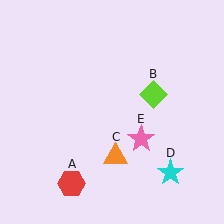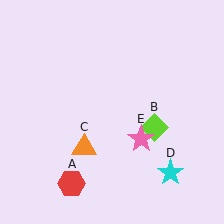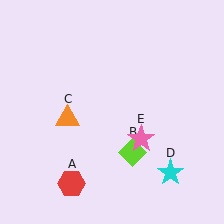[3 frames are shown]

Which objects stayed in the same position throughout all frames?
Red hexagon (object A) and cyan star (object D) and pink star (object E) remained stationary.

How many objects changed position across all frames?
2 objects changed position: lime diamond (object B), orange triangle (object C).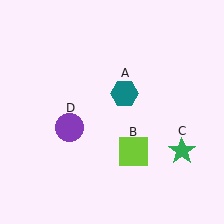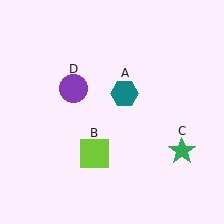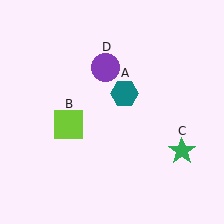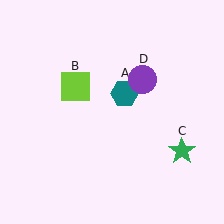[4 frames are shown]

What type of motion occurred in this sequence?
The lime square (object B), purple circle (object D) rotated clockwise around the center of the scene.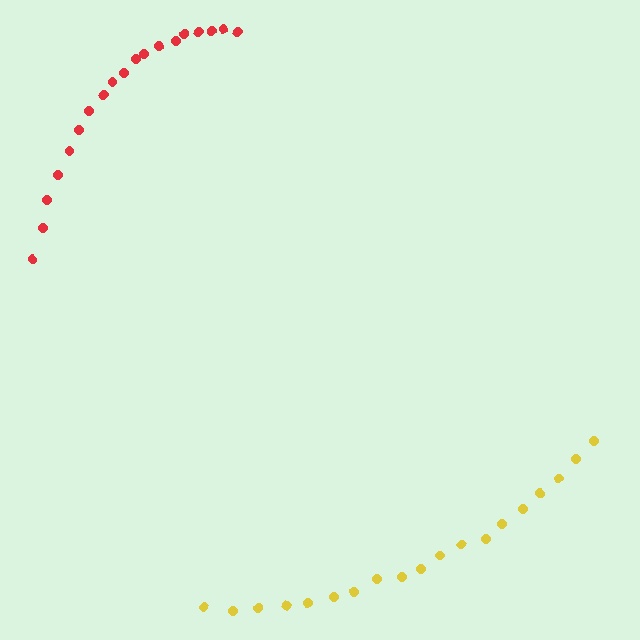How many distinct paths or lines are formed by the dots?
There are 2 distinct paths.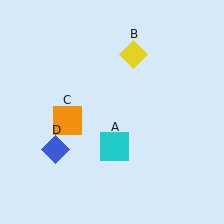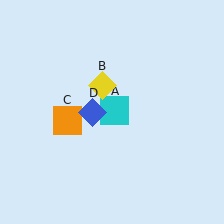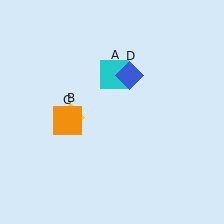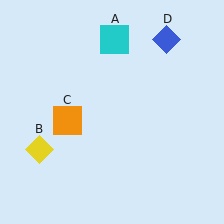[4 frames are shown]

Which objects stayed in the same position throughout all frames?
Orange square (object C) remained stationary.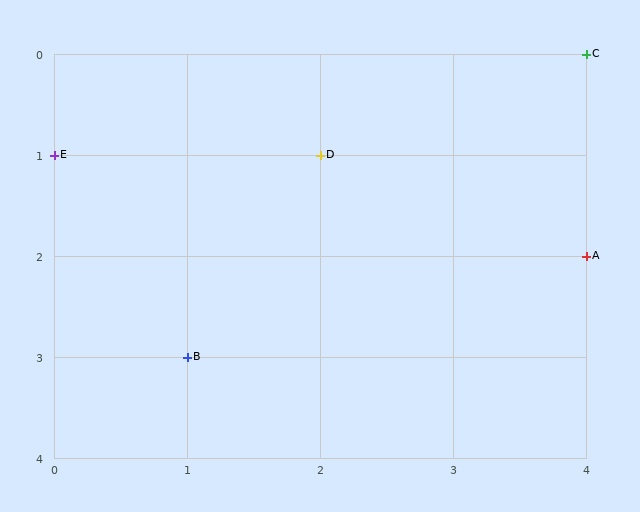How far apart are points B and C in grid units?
Points B and C are 3 columns and 3 rows apart (about 4.2 grid units diagonally).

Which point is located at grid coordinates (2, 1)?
Point D is at (2, 1).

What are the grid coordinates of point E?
Point E is at grid coordinates (0, 1).